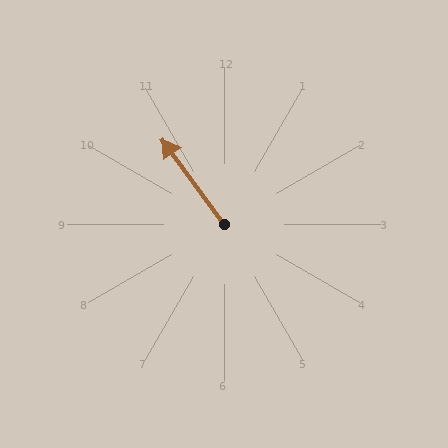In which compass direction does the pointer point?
Northwest.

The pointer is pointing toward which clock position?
Roughly 11 o'clock.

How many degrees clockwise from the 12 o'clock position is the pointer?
Approximately 324 degrees.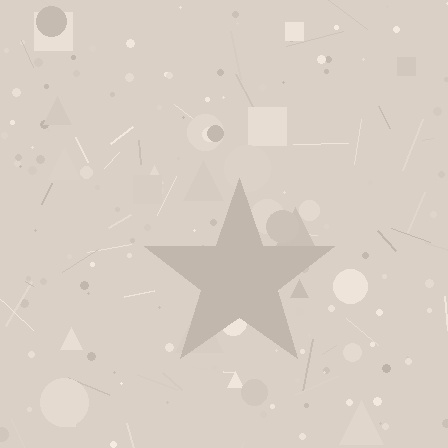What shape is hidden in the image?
A star is hidden in the image.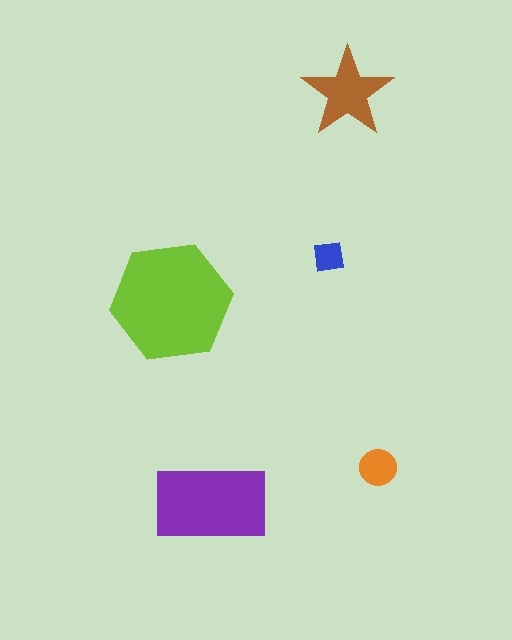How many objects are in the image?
There are 5 objects in the image.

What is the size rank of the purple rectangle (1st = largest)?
2nd.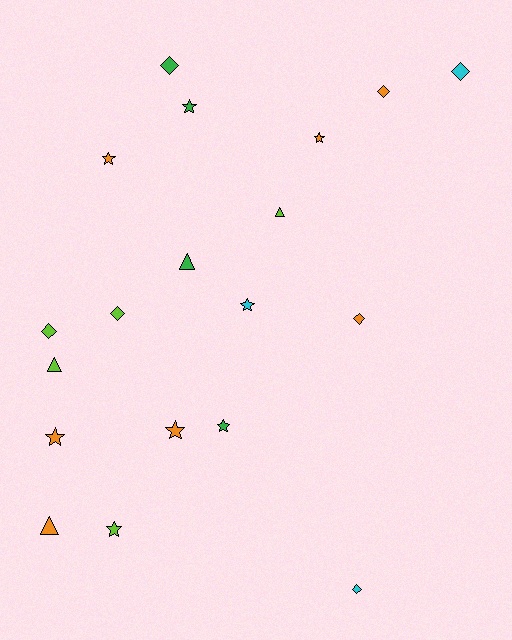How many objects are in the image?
There are 19 objects.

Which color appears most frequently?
Orange, with 7 objects.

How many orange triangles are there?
There is 1 orange triangle.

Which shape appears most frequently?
Star, with 8 objects.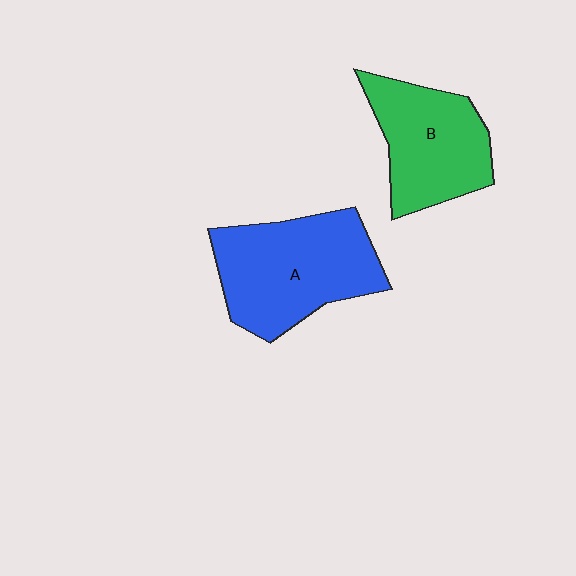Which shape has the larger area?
Shape A (blue).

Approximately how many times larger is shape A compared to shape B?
Approximately 1.3 times.